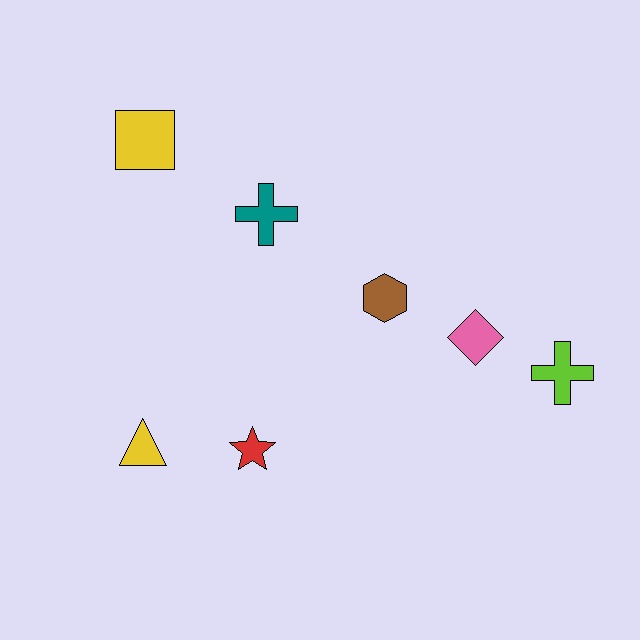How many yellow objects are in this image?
There are 2 yellow objects.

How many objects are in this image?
There are 7 objects.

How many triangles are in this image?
There is 1 triangle.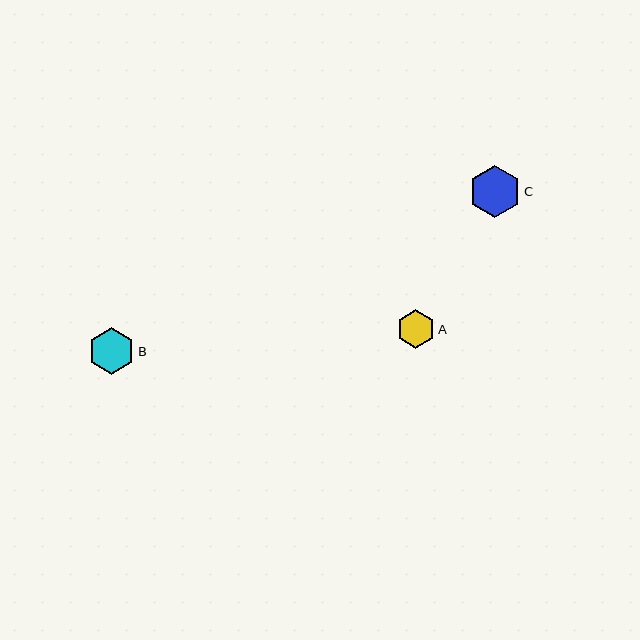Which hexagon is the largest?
Hexagon C is the largest with a size of approximately 52 pixels.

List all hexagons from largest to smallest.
From largest to smallest: C, B, A.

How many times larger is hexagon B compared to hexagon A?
Hexagon B is approximately 1.2 times the size of hexagon A.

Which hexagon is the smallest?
Hexagon A is the smallest with a size of approximately 39 pixels.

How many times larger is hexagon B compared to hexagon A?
Hexagon B is approximately 1.2 times the size of hexagon A.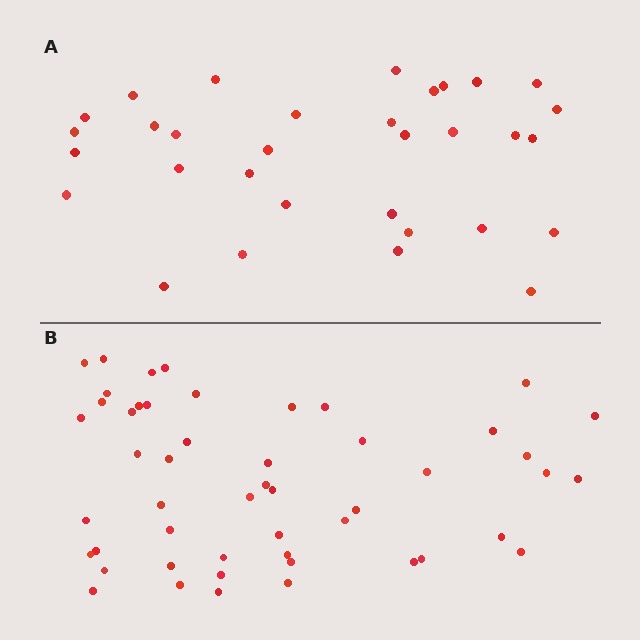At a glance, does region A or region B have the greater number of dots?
Region B (the bottom region) has more dots.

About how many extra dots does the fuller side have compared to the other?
Region B has approximately 20 more dots than region A.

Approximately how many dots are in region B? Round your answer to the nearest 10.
About 50 dots.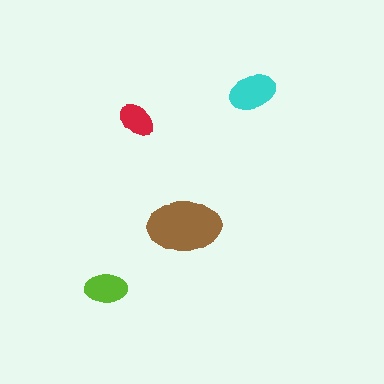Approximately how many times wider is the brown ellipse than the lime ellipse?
About 1.5 times wider.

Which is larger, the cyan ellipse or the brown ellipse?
The brown one.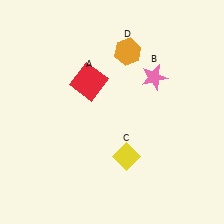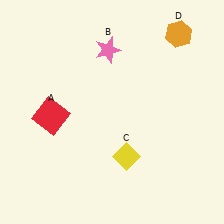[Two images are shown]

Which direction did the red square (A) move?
The red square (A) moved left.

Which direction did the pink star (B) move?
The pink star (B) moved left.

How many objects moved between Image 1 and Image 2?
3 objects moved between the two images.